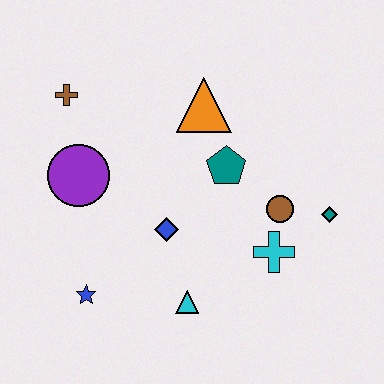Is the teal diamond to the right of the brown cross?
Yes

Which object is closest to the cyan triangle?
The blue diamond is closest to the cyan triangle.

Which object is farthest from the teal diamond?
The brown cross is farthest from the teal diamond.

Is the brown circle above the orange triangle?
No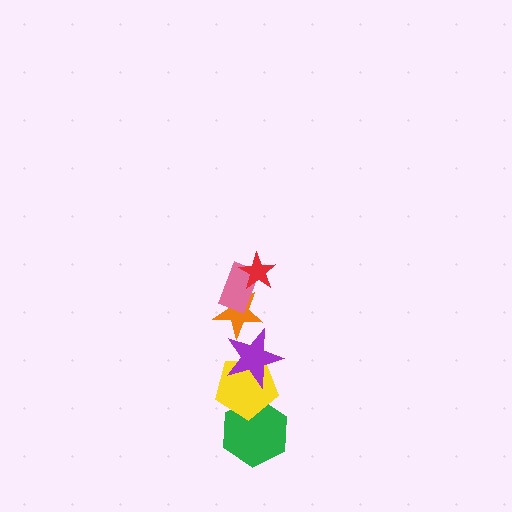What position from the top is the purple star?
The purple star is 4th from the top.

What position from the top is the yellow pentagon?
The yellow pentagon is 5th from the top.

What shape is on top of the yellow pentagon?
The purple star is on top of the yellow pentagon.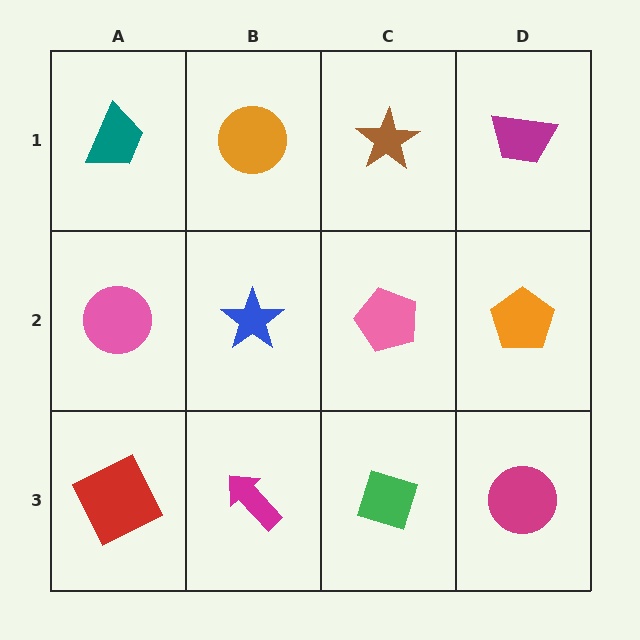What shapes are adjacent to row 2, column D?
A magenta trapezoid (row 1, column D), a magenta circle (row 3, column D), a pink pentagon (row 2, column C).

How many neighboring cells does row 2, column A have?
3.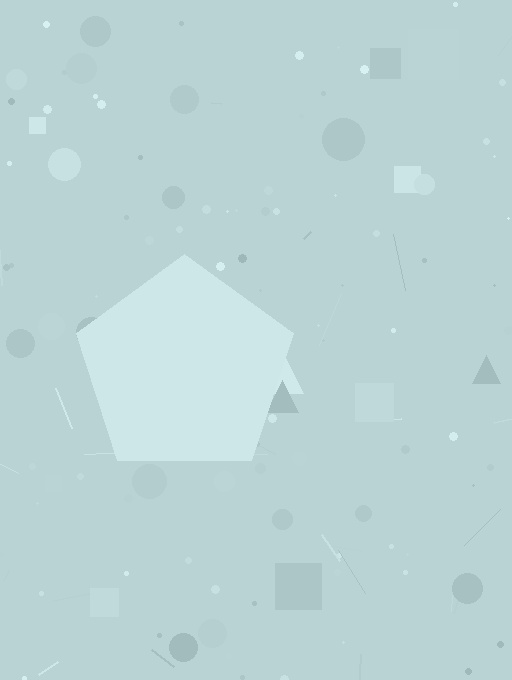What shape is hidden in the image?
A pentagon is hidden in the image.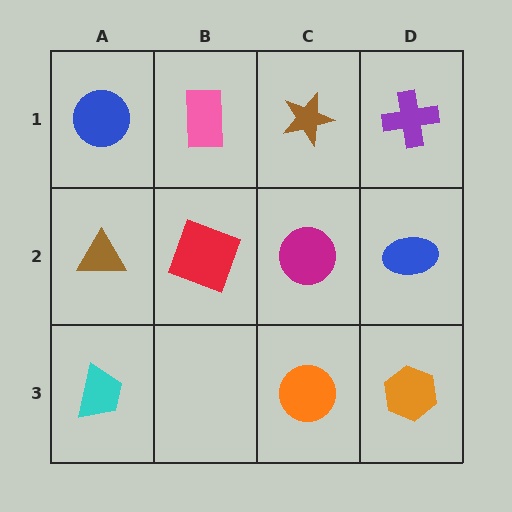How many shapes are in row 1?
4 shapes.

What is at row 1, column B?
A pink rectangle.